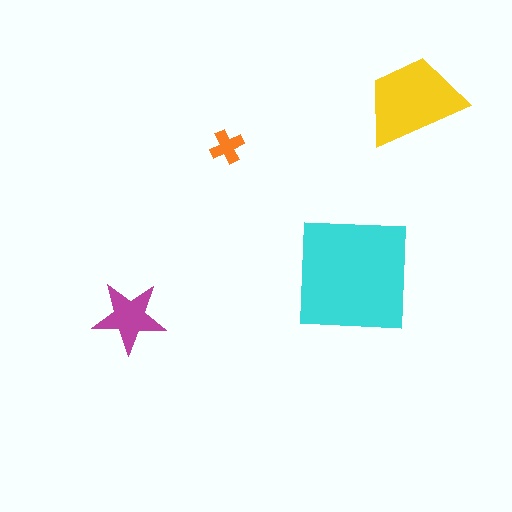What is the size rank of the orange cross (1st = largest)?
4th.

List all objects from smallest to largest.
The orange cross, the magenta star, the yellow trapezoid, the cyan square.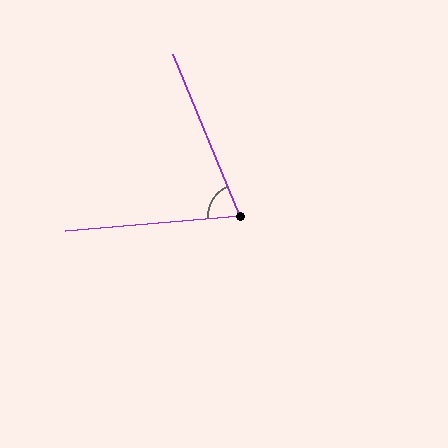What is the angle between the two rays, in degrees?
Approximately 72 degrees.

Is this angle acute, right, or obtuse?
It is acute.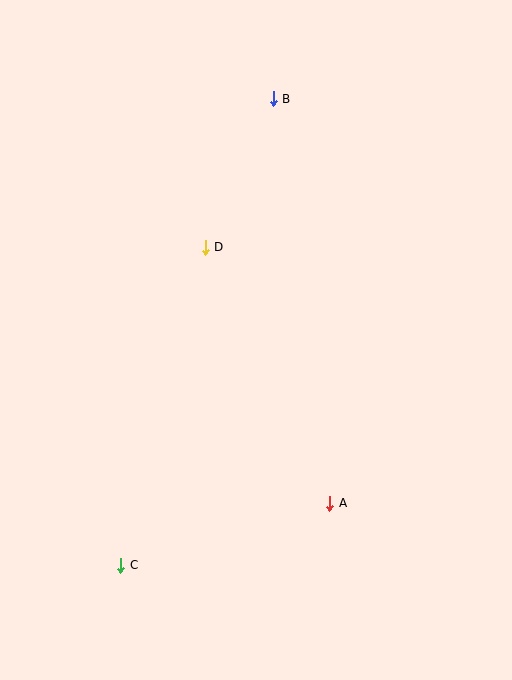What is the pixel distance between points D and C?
The distance between D and C is 329 pixels.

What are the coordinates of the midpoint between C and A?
The midpoint between C and A is at (225, 534).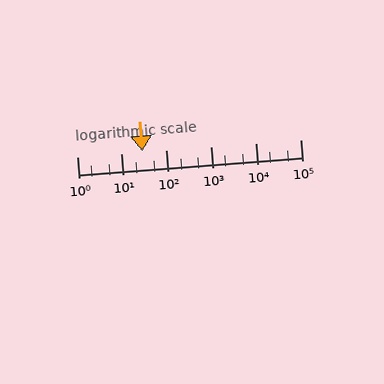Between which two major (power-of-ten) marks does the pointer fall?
The pointer is between 10 and 100.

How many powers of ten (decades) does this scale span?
The scale spans 5 decades, from 1 to 100000.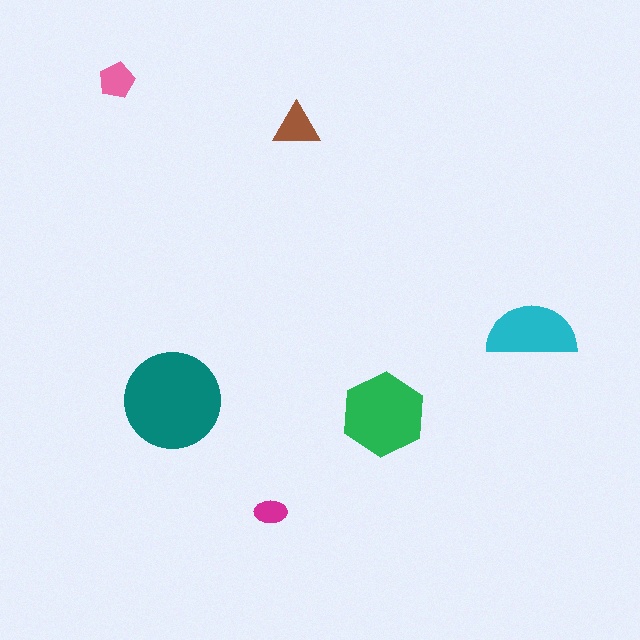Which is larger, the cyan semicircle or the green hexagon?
The green hexagon.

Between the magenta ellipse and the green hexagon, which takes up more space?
The green hexagon.